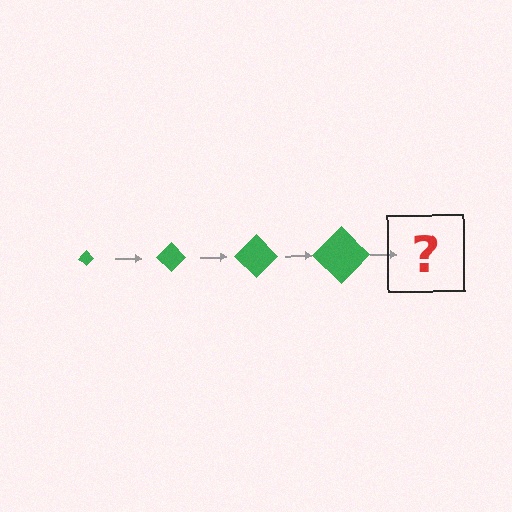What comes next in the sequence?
The next element should be a green diamond, larger than the previous one.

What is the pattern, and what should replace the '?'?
The pattern is that the diamond gets progressively larger each step. The '?' should be a green diamond, larger than the previous one.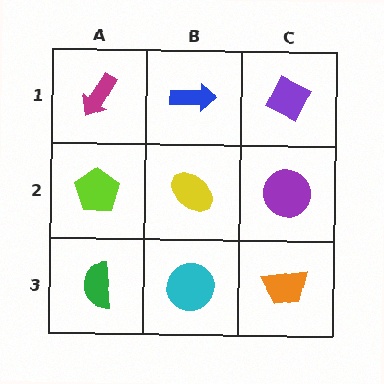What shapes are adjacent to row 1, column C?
A purple circle (row 2, column C), a blue arrow (row 1, column B).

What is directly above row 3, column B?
A yellow ellipse.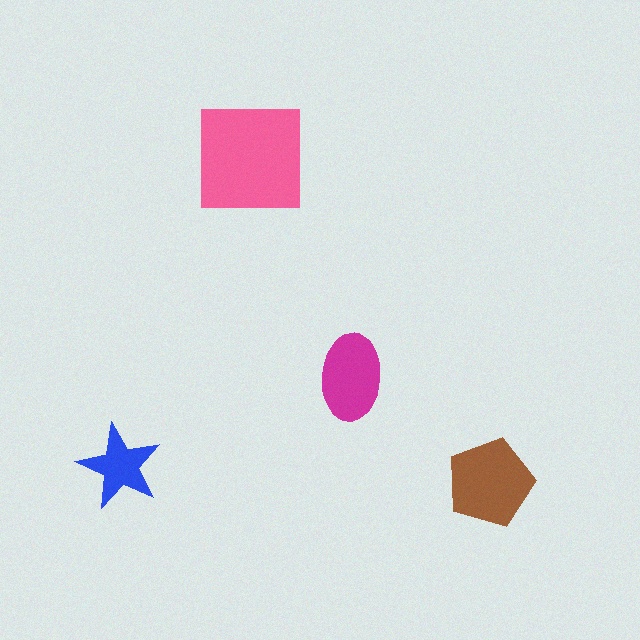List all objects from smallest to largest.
The blue star, the magenta ellipse, the brown pentagon, the pink square.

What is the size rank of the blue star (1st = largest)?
4th.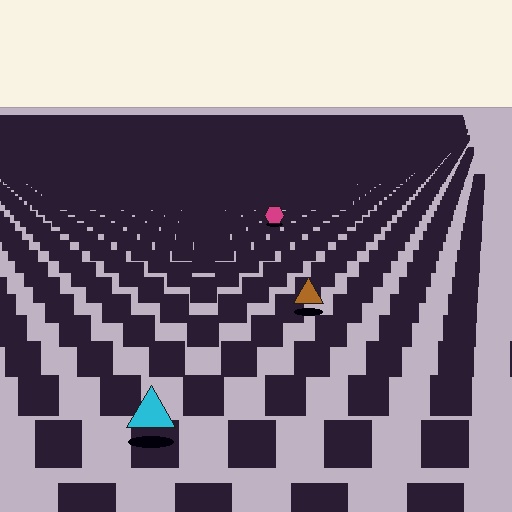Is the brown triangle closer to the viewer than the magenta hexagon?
Yes. The brown triangle is closer — you can tell from the texture gradient: the ground texture is coarser near it.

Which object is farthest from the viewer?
The magenta hexagon is farthest from the viewer. It appears smaller and the ground texture around it is denser.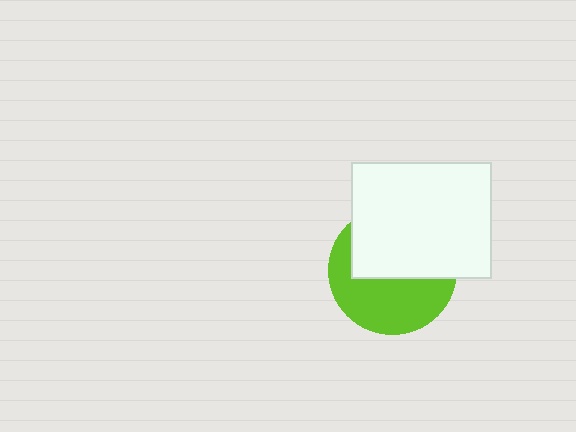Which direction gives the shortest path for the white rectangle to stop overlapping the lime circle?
Moving up gives the shortest separation.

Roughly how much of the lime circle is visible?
About half of it is visible (roughly 49%).